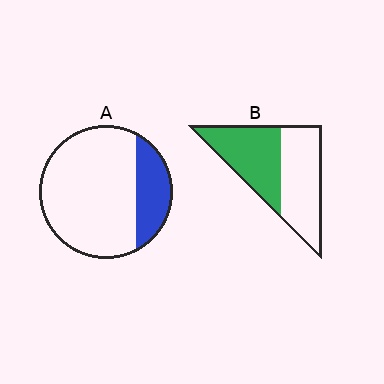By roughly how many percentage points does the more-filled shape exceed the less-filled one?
By roughly 25 percentage points (B over A).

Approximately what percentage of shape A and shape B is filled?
A is approximately 20% and B is approximately 50%.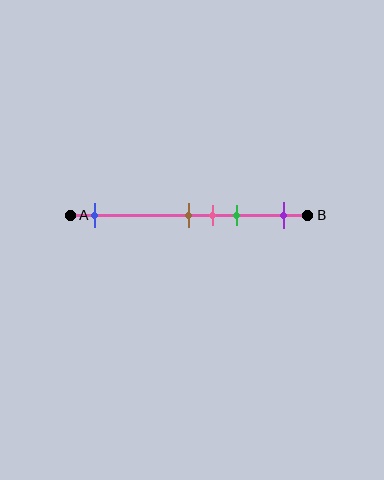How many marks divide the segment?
There are 5 marks dividing the segment.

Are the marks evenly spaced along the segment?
No, the marks are not evenly spaced.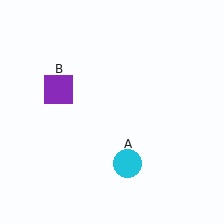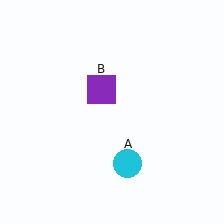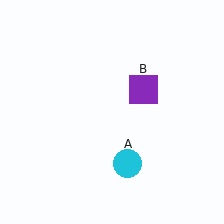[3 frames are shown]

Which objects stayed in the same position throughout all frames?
Cyan circle (object A) remained stationary.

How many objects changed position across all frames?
1 object changed position: purple square (object B).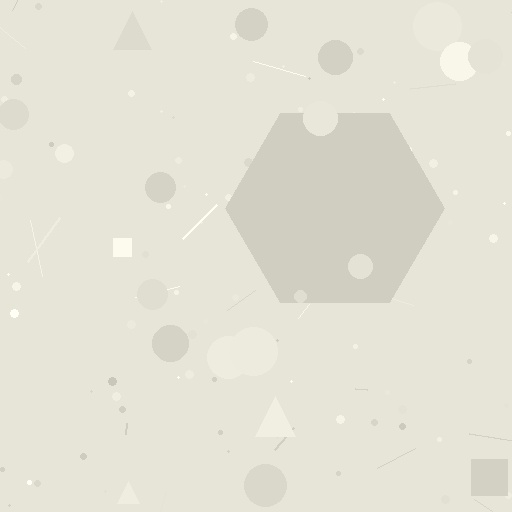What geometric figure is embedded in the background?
A hexagon is embedded in the background.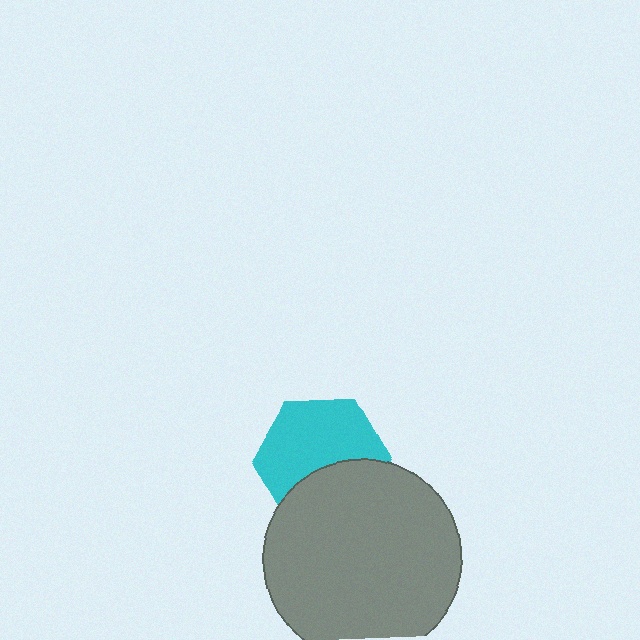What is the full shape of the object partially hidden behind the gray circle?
The partially hidden object is a cyan hexagon.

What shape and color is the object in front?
The object in front is a gray circle.